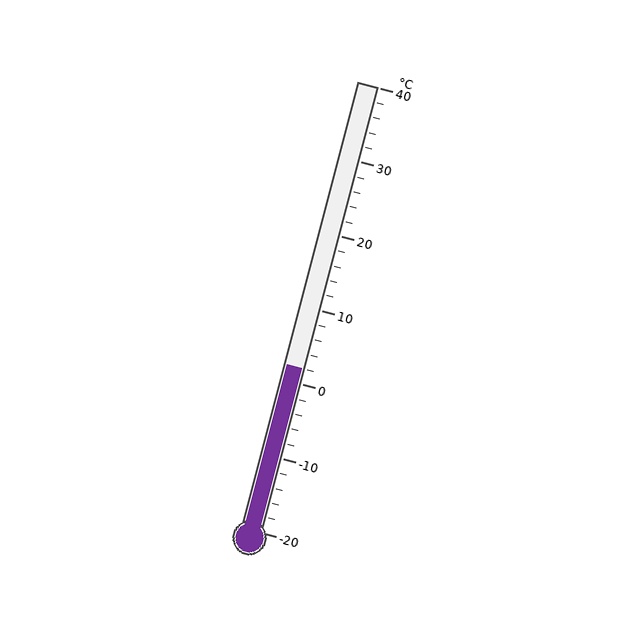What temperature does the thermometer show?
The thermometer shows approximately 2°C.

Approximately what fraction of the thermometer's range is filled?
The thermometer is filled to approximately 35% of its range.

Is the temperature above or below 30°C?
The temperature is below 30°C.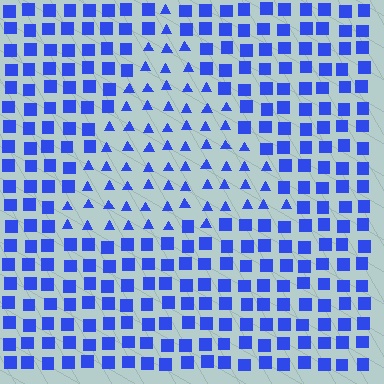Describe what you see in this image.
The image is filled with small blue elements arranged in a uniform grid. A triangle-shaped region contains triangles, while the surrounding area contains squares. The boundary is defined purely by the change in element shape.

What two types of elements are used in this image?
The image uses triangles inside the triangle region and squares outside it.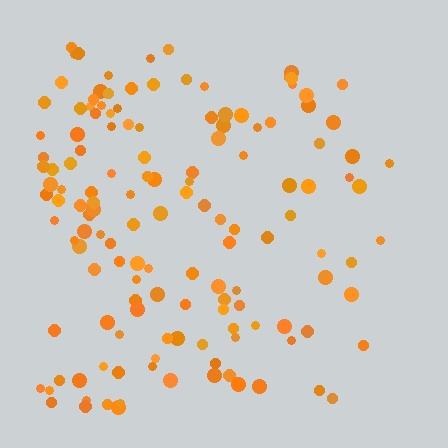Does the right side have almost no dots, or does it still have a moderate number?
Still a moderate number, just noticeably fewer than the left.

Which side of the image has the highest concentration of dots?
The left.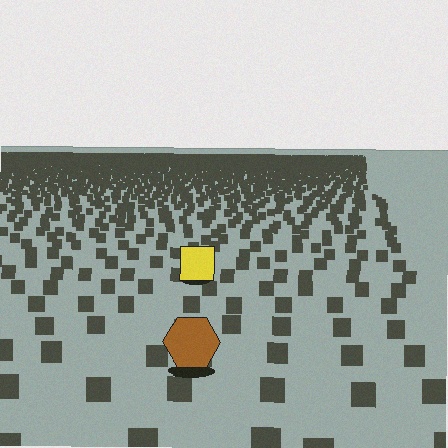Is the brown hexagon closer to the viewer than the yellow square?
Yes. The brown hexagon is closer — you can tell from the texture gradient: the ground texture is coarser near it.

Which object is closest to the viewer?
The brown hexagon is closest. The texture marks near it are larger and more spread out.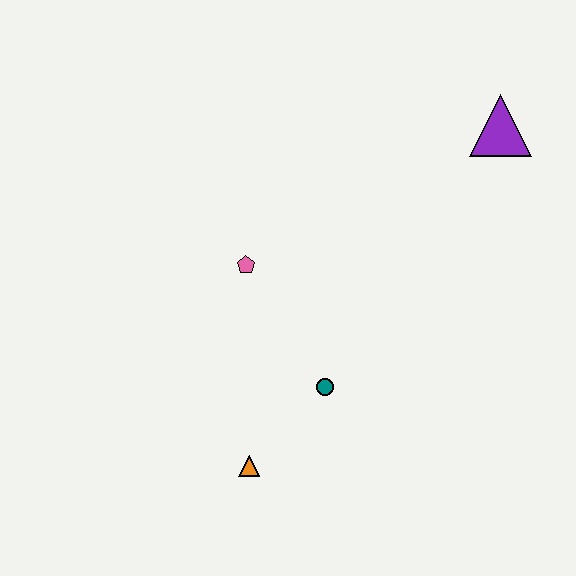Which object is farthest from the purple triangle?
The orange triangle is farthest from the purple triangle.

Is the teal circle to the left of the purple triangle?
Yes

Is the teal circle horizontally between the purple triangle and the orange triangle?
Yes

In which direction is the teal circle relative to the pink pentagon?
The teal circle is below the pink pentagon.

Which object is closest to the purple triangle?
The pink pentagon is closest to the purple triangle.